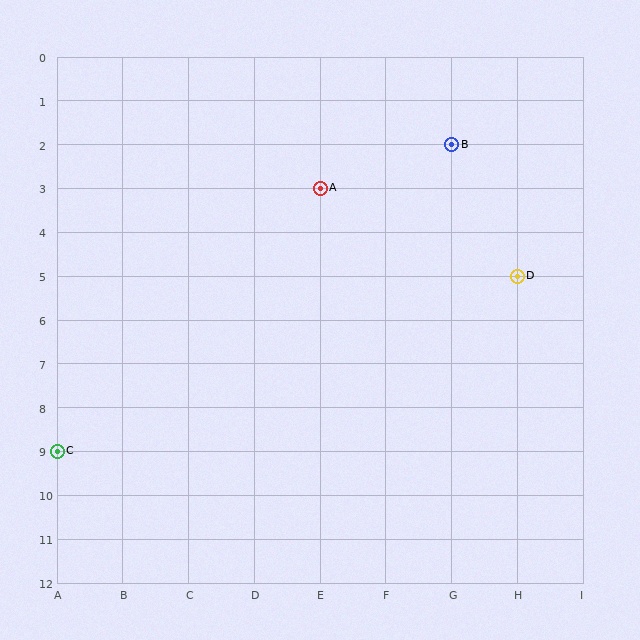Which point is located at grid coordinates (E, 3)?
Point A is at (E, 3).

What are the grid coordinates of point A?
Point A is at grid coordinates (E, 3).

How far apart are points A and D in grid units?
Points A and D are 3 columns and 2 rows apart (about 3.6 grid units diagonally).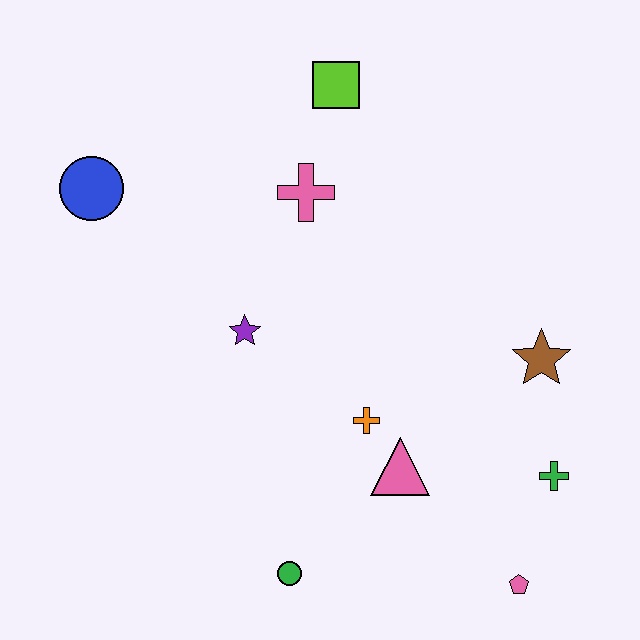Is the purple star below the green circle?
No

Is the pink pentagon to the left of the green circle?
No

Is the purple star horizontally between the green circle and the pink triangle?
No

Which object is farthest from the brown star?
The blue circle is farthest from the brown star.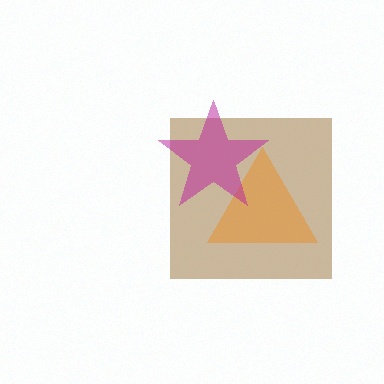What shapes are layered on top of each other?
The layered shapes are: a brown square, an orange triangle, a magenta star.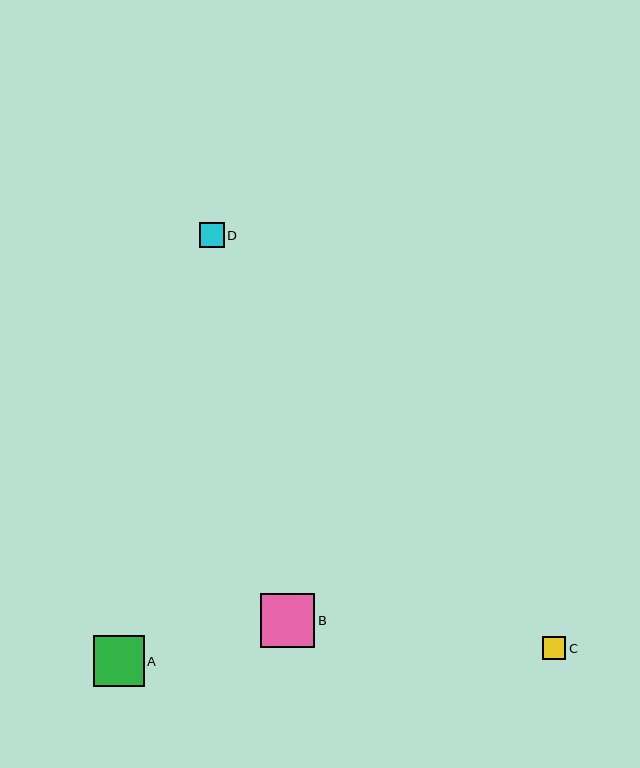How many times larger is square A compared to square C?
Square A is approximately 2.2 times the size of square C.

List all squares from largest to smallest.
From largest to smallest: B, A, D, C.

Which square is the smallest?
Square C is the smallest with a size of approximately 23 pixels.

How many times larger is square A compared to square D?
Square A is approximately 2.1 times the size of square D.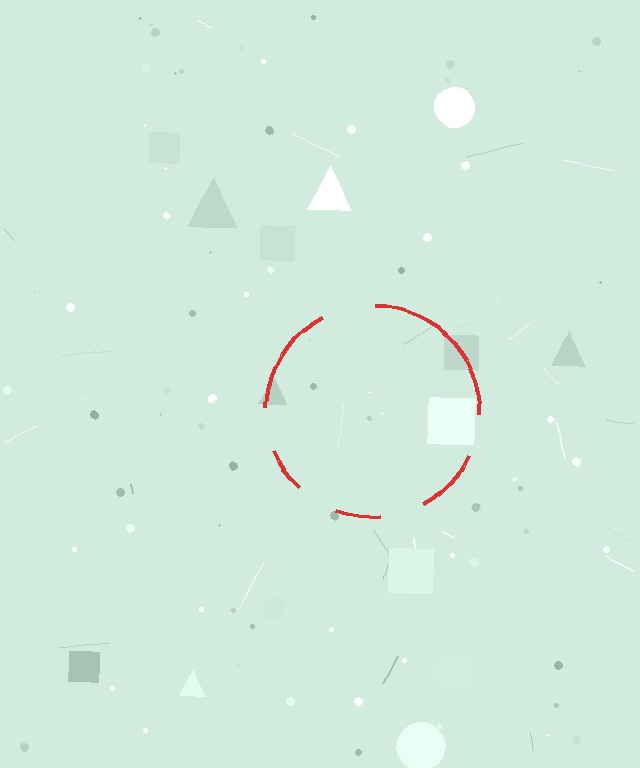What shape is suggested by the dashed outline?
The dashed outline suggests a circle.